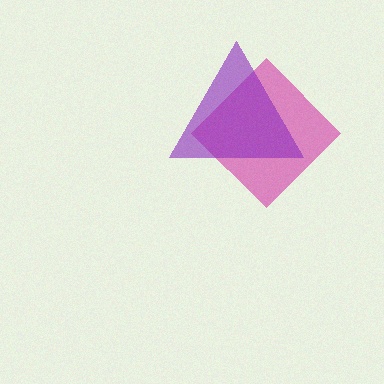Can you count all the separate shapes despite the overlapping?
Yes, there are 2 separate shapes.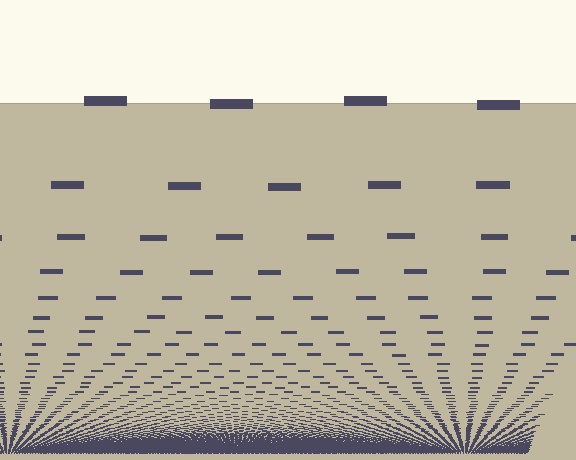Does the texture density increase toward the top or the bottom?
Density increases toward the bottom.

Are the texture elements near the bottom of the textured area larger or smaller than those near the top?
Smaller. The gradient is inverted — elements near the bottom are smaller and denser.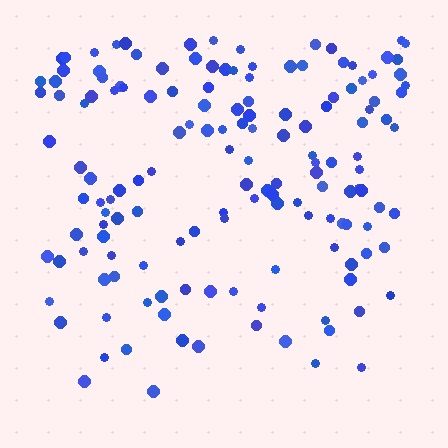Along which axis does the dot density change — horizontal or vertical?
Vertical.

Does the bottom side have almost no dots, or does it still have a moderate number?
Still a moderate number, just noticeably fewer than the top.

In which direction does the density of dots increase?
From bottom to top, with the top side densest.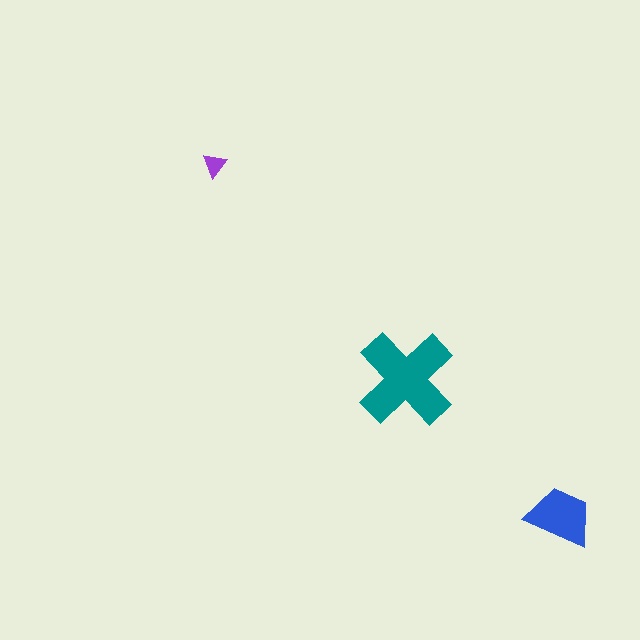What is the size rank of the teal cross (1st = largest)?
1st.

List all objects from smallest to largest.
The purple triangle, the blue trapezoid, the teal cross.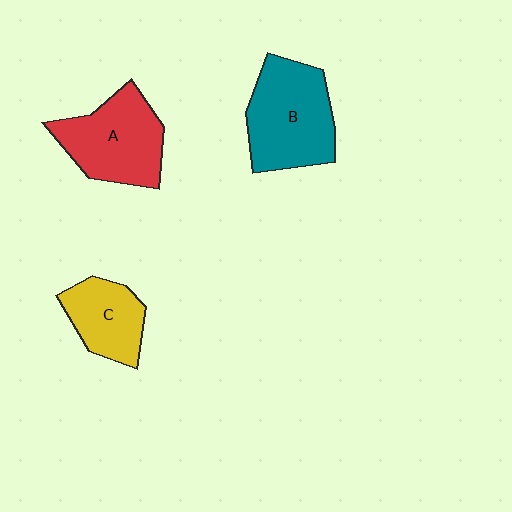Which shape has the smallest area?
Shape C (yellow).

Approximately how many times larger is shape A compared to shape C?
Approximately 1.5 times.